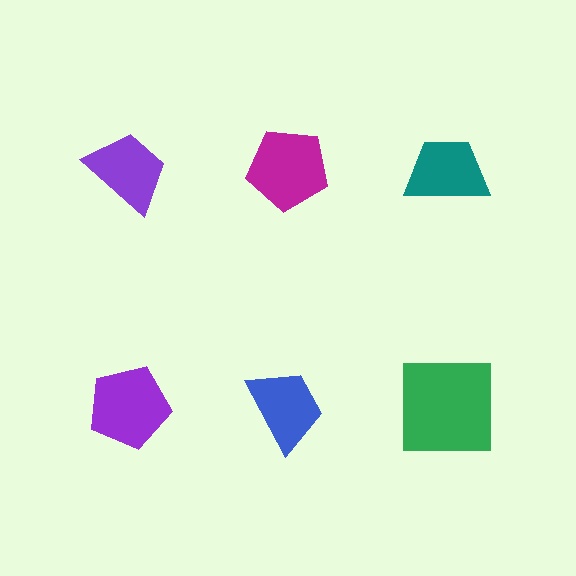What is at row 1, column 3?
A teal trapezoid.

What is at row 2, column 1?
A purple pentagon.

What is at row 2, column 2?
A blue trapezoid.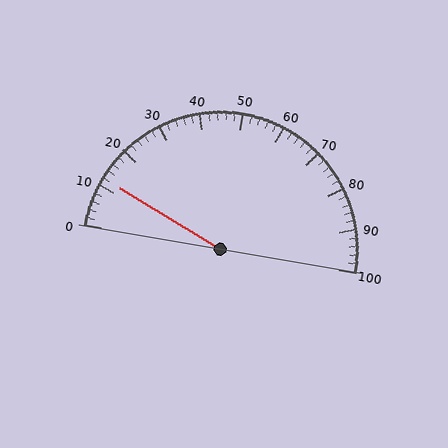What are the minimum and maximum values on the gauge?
The gauge ranges from 0 to 100.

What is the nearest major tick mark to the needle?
The nearest major tick mark is 10.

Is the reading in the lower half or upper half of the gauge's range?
The reading is in the lower half of the range (0 to 100).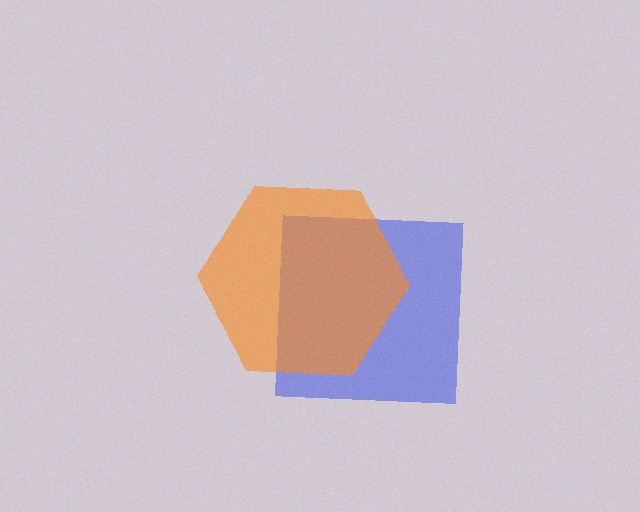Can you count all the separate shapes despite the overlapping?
Yes, there are 2 separate shapes.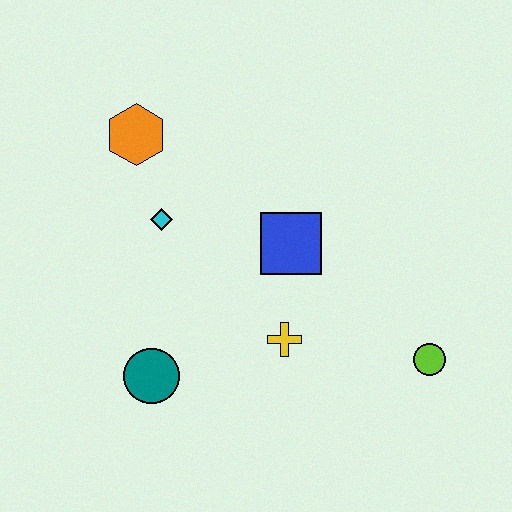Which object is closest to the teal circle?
The yellow cross is closest to the teal circle.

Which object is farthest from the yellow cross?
The orange hexagon is farthest from the yellow cross.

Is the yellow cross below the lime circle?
No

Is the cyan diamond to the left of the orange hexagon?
No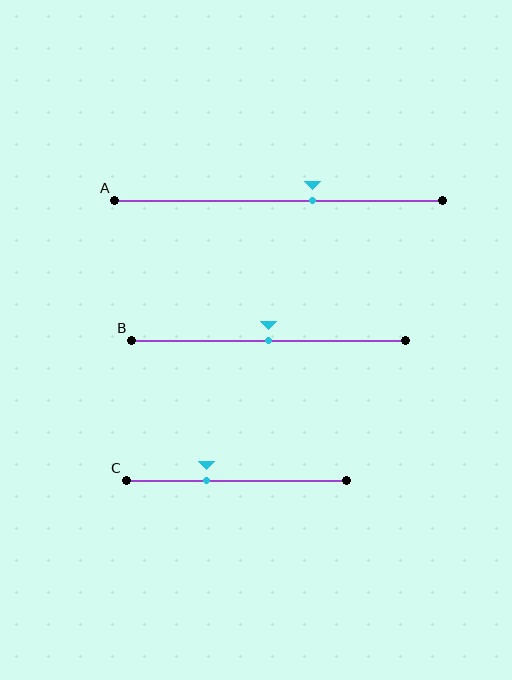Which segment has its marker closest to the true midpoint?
Segment B has its marker closest to the true midpoint.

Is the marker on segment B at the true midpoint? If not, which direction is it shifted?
Yes, the marker on segment B is at the true midpoint.